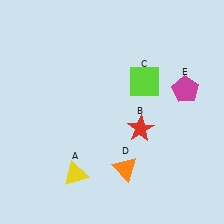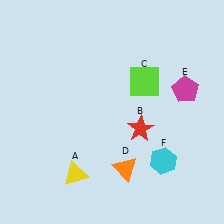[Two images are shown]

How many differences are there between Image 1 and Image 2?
There is 1 difference between the two images.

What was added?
A cyan hexagon (F) was added in Image 2.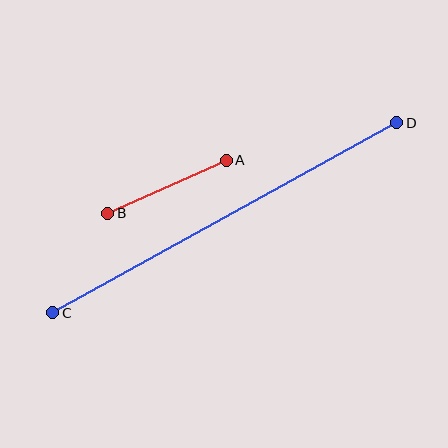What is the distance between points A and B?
The distance is approximately 130 pixels.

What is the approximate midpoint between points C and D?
The midpoint is at approximately (225, 218) pixels.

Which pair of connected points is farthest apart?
Points C and D are farthest apart.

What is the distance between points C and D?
The distance is approximately 393 pixels.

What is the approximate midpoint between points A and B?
The midpoint is at approximately (167, 187) pixels.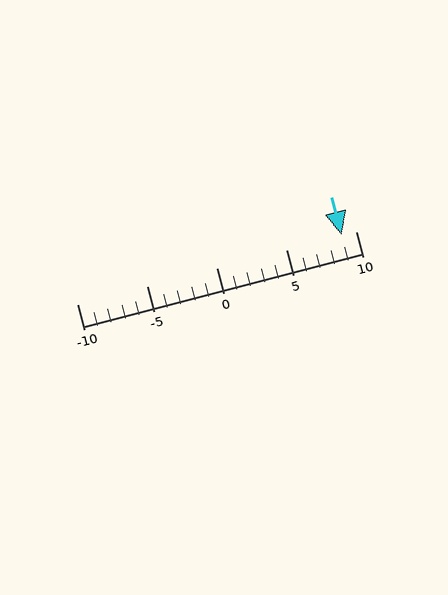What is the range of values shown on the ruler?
The ruler shows values from -10 to 10.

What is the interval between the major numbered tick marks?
The major tick marks are spaced 5 units apart.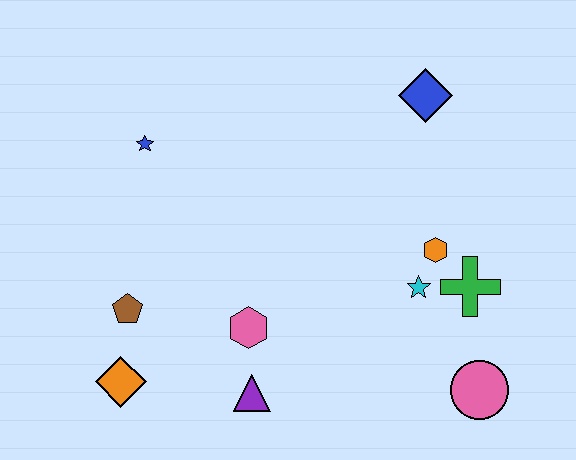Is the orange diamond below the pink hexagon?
Yes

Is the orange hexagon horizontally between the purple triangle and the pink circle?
Yes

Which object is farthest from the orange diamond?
The blue diamond is farthest from the orange diamond.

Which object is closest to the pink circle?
The green cross is closest to the pink circle.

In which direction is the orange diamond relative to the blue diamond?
The orange diamond is to the left of the blue diamond.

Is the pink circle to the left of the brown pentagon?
No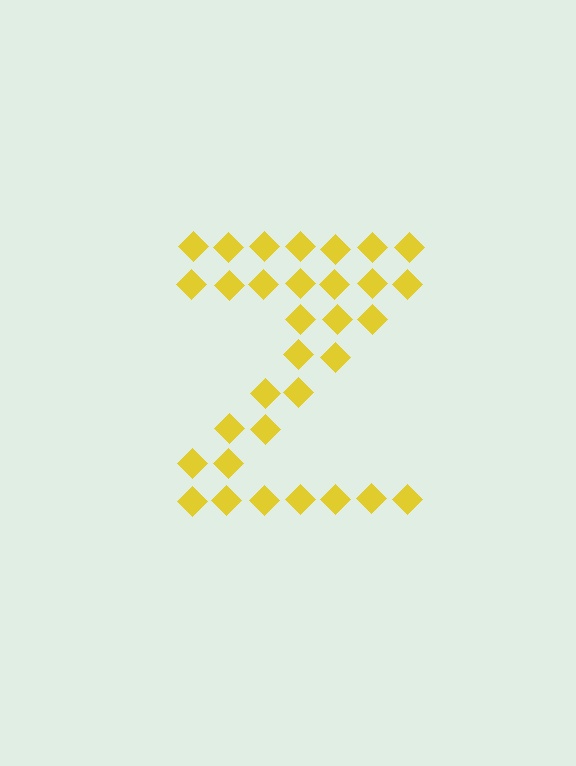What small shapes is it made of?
It is made of small diamonds.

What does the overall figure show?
The overall figure shows the letter Z.